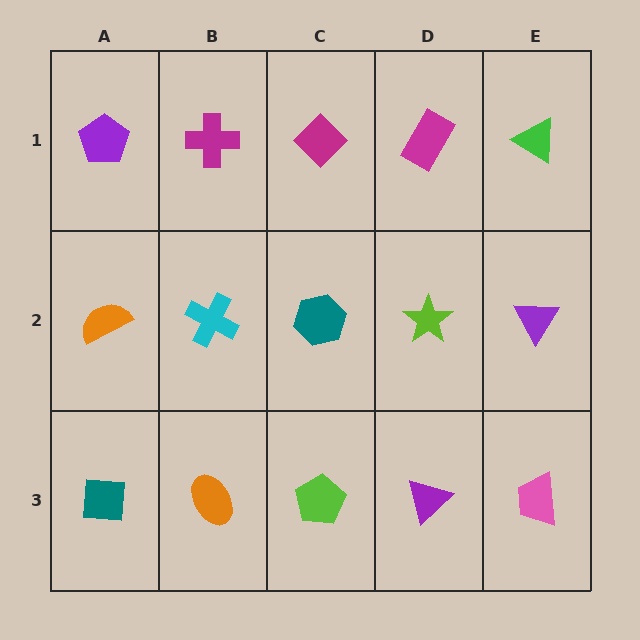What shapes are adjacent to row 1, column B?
A cyan cross (row 2, column B), a purple pentagon (row 1, column A), a magenta diamond (row 1, column C).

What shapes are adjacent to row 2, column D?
A magenta rectangle (row 1, column D), a purple triangle (row 3, column D), a teal hexagon (row 2, column C), a purple triangle (row 2, column E).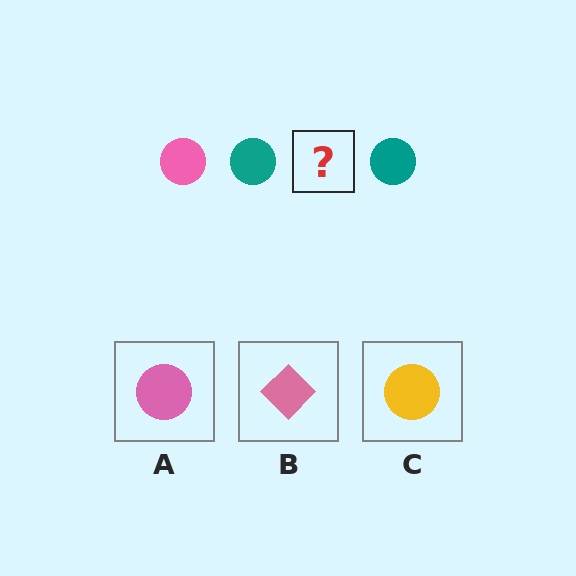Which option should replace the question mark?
Option A.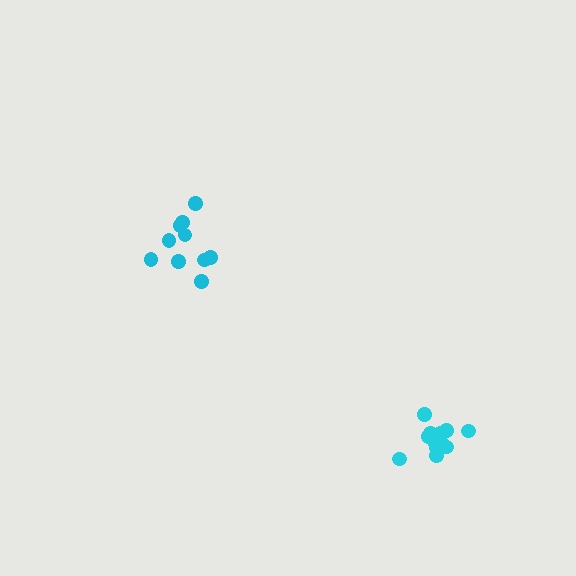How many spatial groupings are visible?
There are 2 spatial groupings.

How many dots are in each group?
Group 1: 10 dots, Group 2: 12 dots (22 total).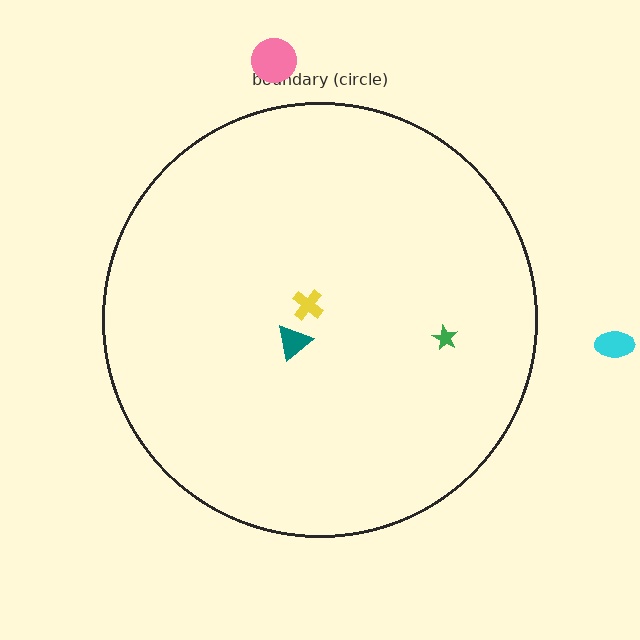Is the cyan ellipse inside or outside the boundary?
Outside.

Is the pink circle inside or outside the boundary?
Outside.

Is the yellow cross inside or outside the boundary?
Inside.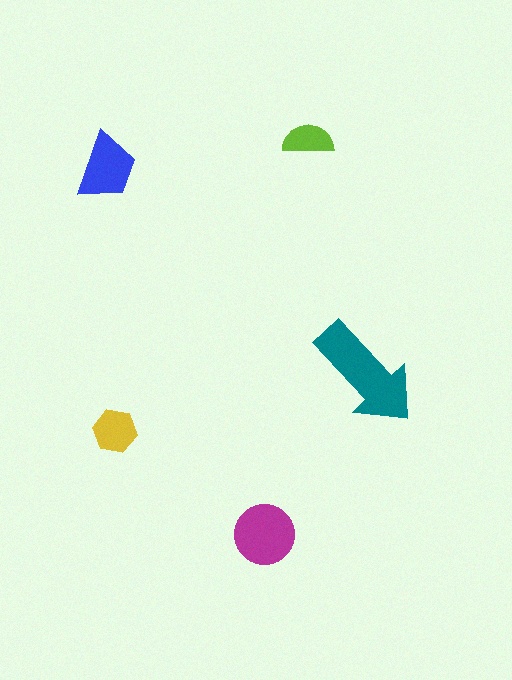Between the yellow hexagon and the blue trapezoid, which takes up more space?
The blue trapezoid.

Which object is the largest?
The teal arrow.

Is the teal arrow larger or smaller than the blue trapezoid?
Larger.